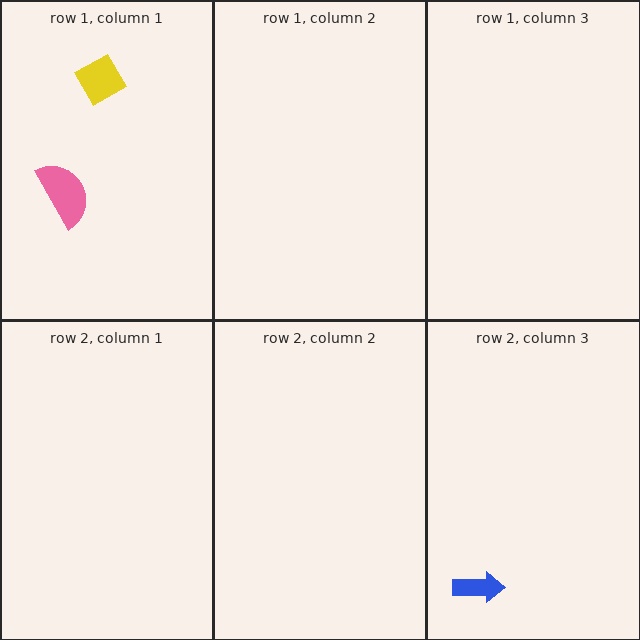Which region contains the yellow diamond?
The row 1, column 1 region.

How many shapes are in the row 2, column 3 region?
1.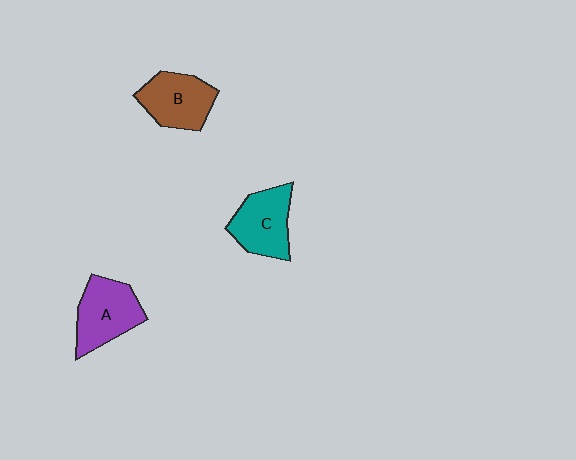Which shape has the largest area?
Shape A (purple).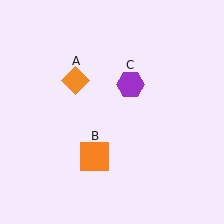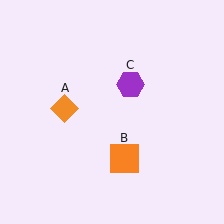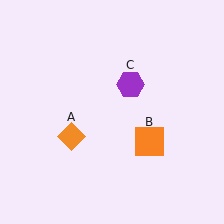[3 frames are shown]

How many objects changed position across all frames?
2 objects changed position: orange diamond (object A), orange square (object B).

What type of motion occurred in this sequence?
The orange diamond (object A), orange square (object B) rotated counterclockwise around the center of the scene.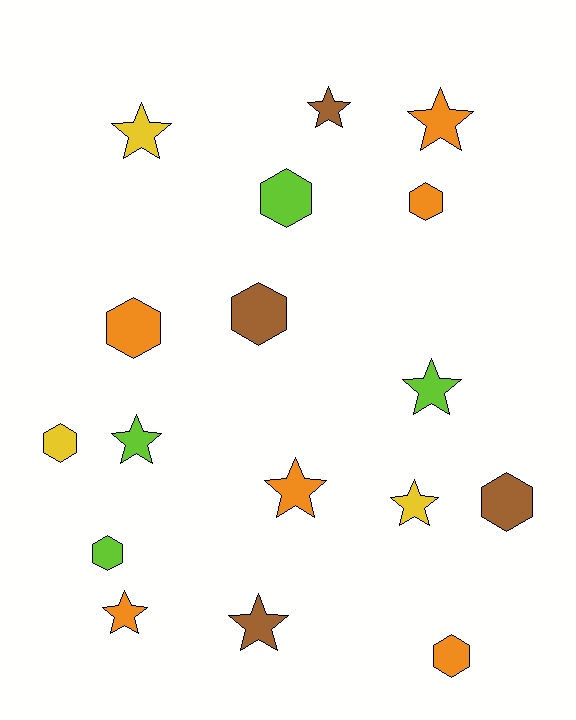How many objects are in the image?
There are 17 objects.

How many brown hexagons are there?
There are 2 brown hexagons.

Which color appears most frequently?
Orange, with 6 objects.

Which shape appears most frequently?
Star, with 9 objects.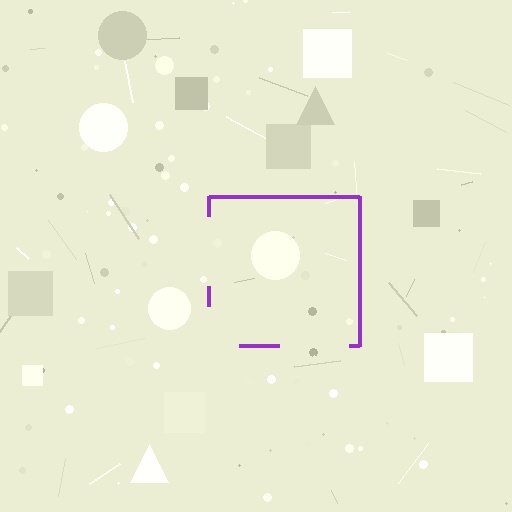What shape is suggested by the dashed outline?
The dashed outline suggests a square.